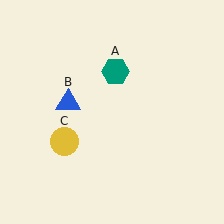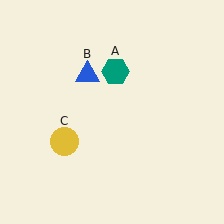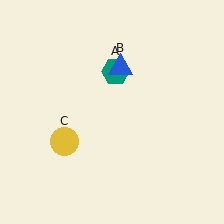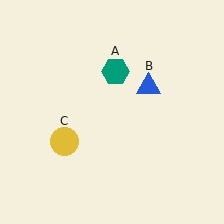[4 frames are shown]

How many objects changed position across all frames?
1 object changed position: blue triangle (object B).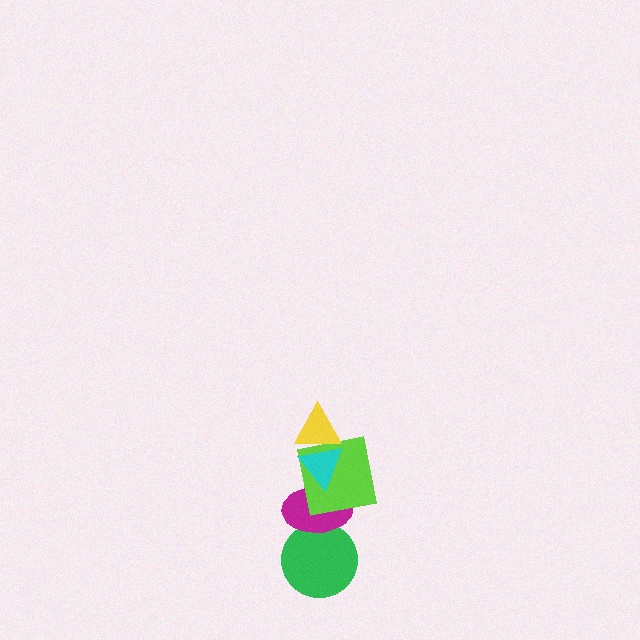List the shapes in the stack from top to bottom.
From top to bottom: the yellow triangle, the cyan triangle, the lime square, the magenta ellipse, the green circle.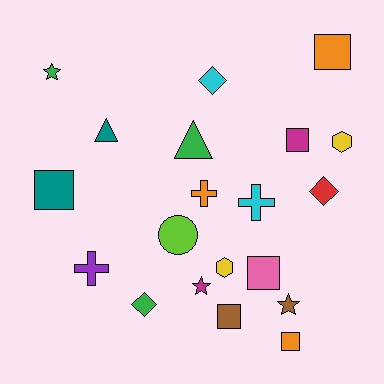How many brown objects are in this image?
There are 2 brown objects.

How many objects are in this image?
There are 20 objects.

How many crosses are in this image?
There are 3 crosses.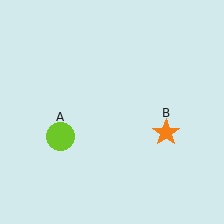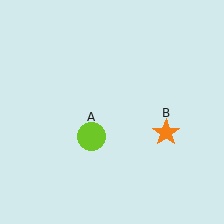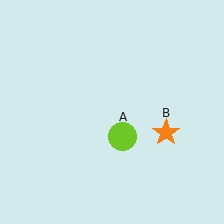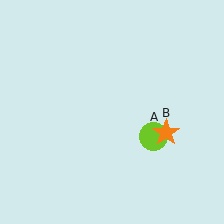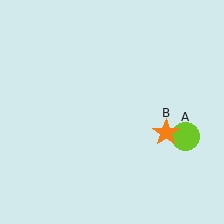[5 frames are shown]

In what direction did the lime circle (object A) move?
The lime circle (object A) moved right.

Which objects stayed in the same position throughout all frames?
Orange star (object B) remained stationary.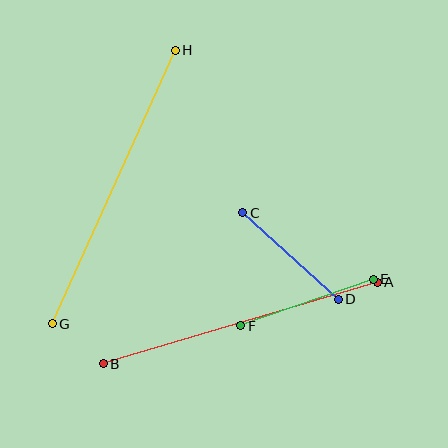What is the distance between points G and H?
The distance is approximately 300 pixels.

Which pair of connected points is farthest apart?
Points G and H are farthest apart.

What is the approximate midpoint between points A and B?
The midpoint is at approximately (240, 323) pixels.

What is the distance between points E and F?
The distance is approximately 141 pixels.